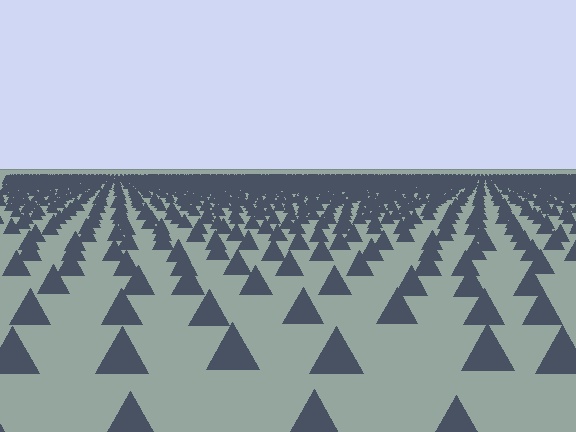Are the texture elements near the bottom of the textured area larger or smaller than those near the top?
Larger. Near the bottom, elements are closer to the viewer and appear at a bigger on-screen size.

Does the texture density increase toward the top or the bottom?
Density increases toward the top.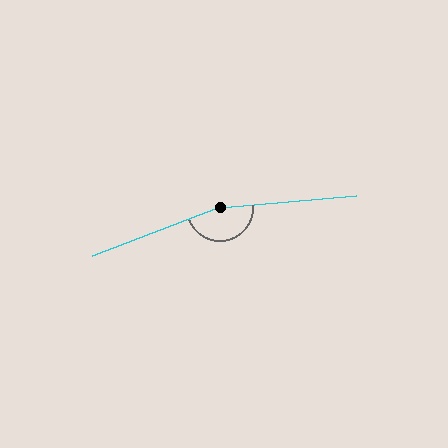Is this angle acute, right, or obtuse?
It is obtuse.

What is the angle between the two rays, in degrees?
Approximately 164 degrees.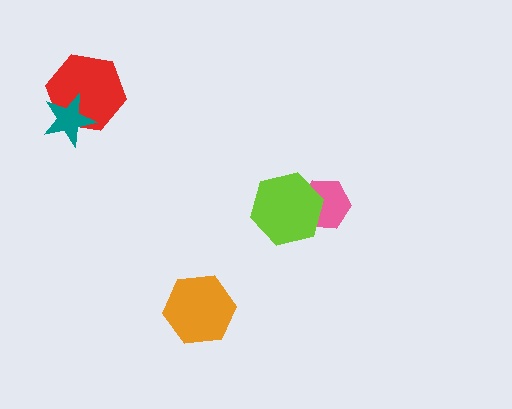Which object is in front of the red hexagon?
The teal star is in front of the red hexagon.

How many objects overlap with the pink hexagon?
1 object overlaps with the pink hexagon.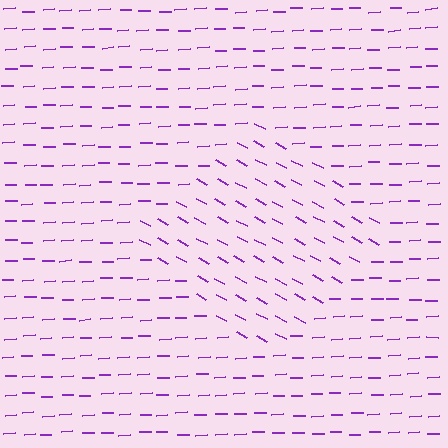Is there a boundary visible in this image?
Yes, there is a texture boundary formed by a change in line orientation.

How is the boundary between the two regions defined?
The boundary is defined purely by a change in line orientation (approximately 31 degrees difference). All lines are the same color and thickness.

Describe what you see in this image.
The image is filled with small purple line segments. A diamond region in the image has lines oriented differently from the surrounding lines, creating a visible texture boundary.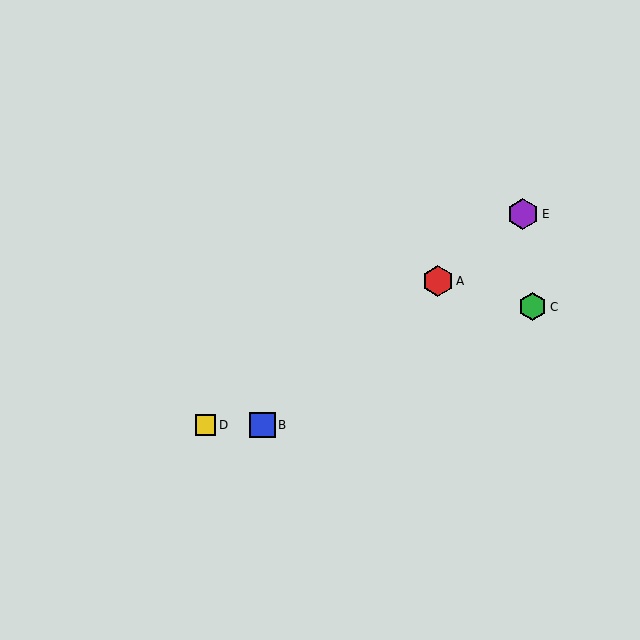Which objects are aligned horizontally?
Objects B, D are aligned horizontally.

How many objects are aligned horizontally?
2 objects (B, D) are aligned horizontally.